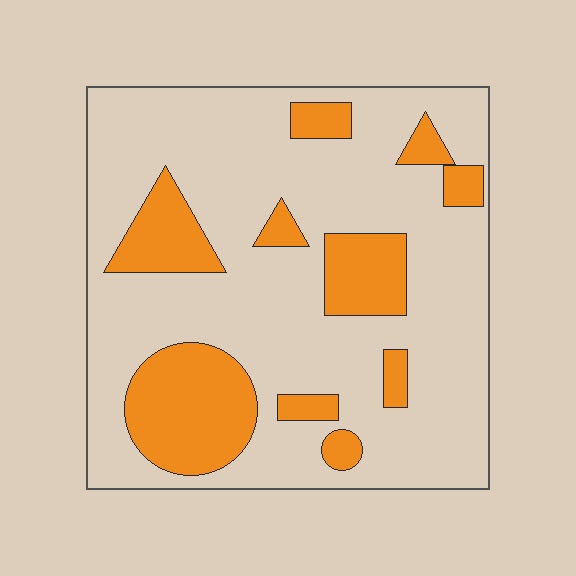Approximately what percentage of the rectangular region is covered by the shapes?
Approximately 25%.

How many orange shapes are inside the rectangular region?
10.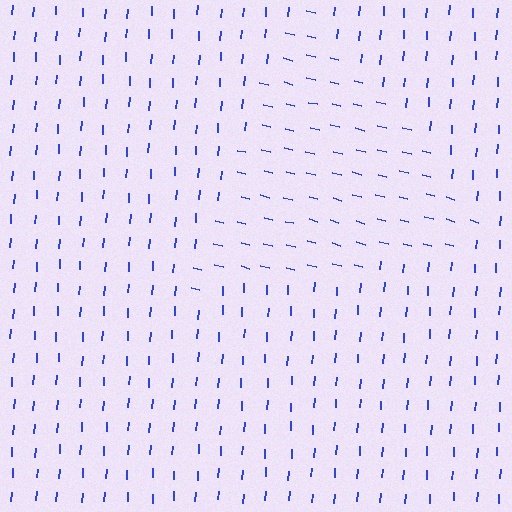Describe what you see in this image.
The image is filled with small blue line segments. A triangle region in the image has lines oriented differently from the surrounding lines, creating a visible texture boundary.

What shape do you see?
I see a triangle.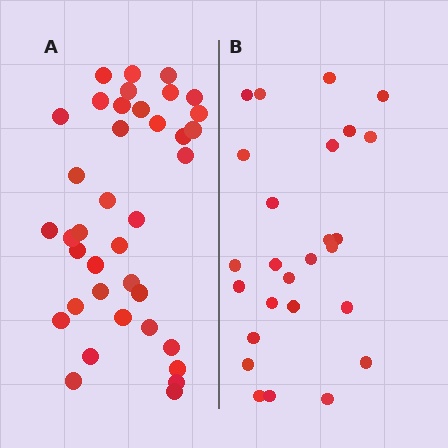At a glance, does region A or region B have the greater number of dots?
Region A (the left region) has more dots.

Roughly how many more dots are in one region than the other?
Region A has roughly 12 or so more dots than region B.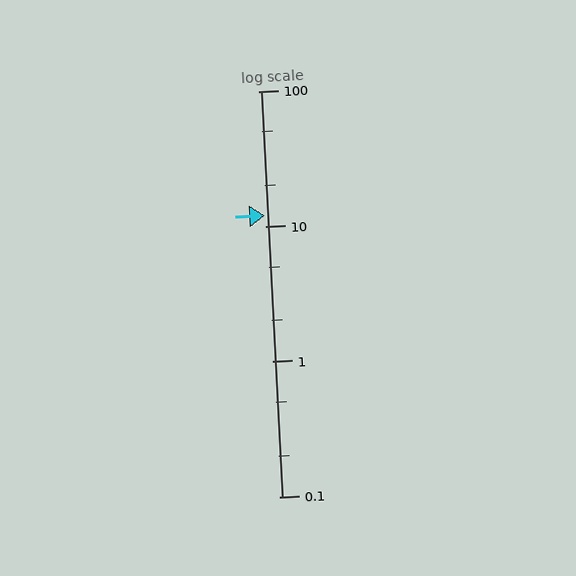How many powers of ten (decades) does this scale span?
The scale spans 3 decades, from 0.1 to 100.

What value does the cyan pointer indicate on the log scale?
The pointer indicates approximately 12.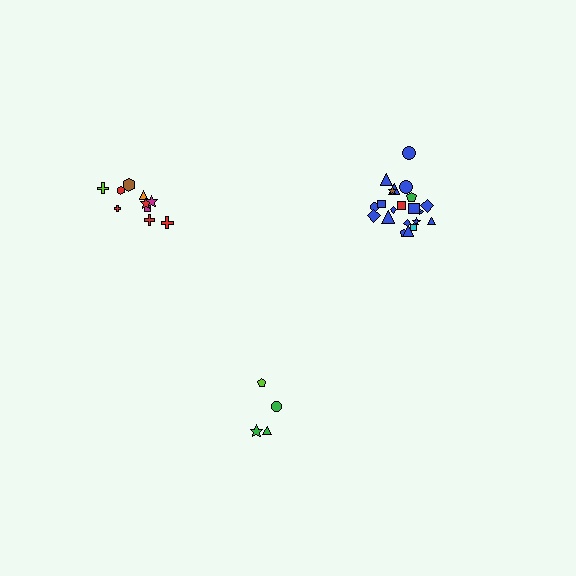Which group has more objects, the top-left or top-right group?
The top-right group.